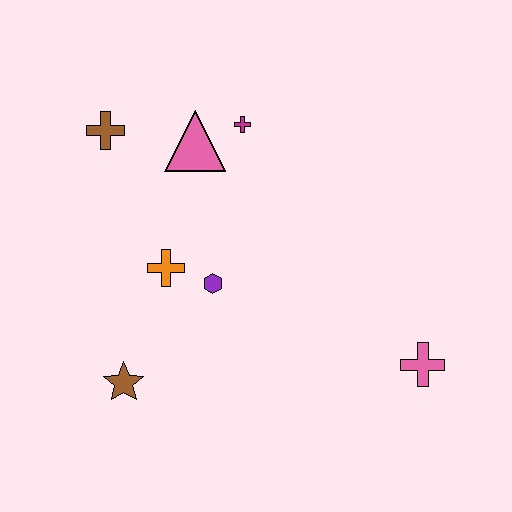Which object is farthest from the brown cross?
The pink cross is farthest from the brown cross.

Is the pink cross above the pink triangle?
No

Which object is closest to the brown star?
The orange cross is closest to the brown star.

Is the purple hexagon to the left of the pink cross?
Yes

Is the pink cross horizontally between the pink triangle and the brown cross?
No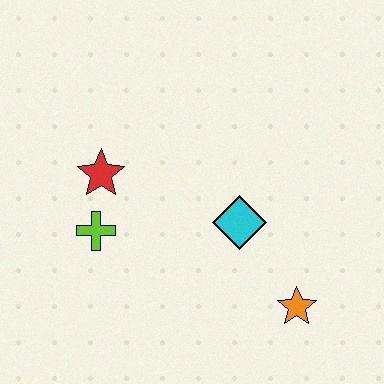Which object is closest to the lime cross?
The red star is closest to the lime cross.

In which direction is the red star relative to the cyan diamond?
The red star is to the left of the cyan diamond.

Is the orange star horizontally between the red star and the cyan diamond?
No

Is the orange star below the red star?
Yes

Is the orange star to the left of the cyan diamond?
No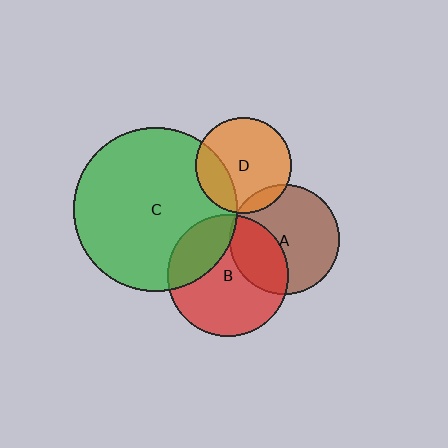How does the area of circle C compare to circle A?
Approximately 2.2 times.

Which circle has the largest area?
Circle C (green).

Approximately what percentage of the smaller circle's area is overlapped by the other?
Approximately 10%.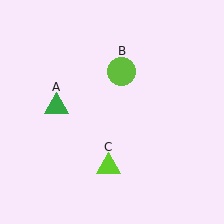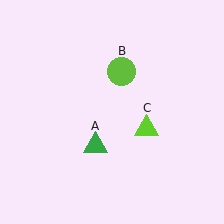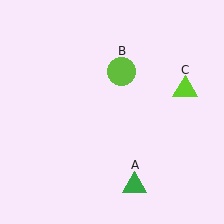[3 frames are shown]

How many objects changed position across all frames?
2 objects changed position: green triangle (object A), lime triangle (object C).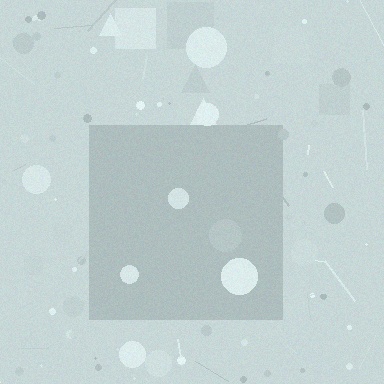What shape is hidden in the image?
A square is hidden in the image.